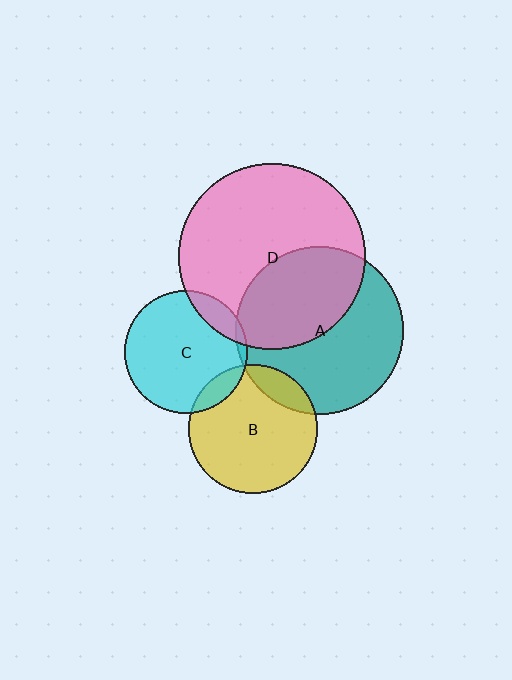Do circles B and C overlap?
Yes.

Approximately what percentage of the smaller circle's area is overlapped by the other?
Approximately 10%.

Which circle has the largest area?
Circle D (pink).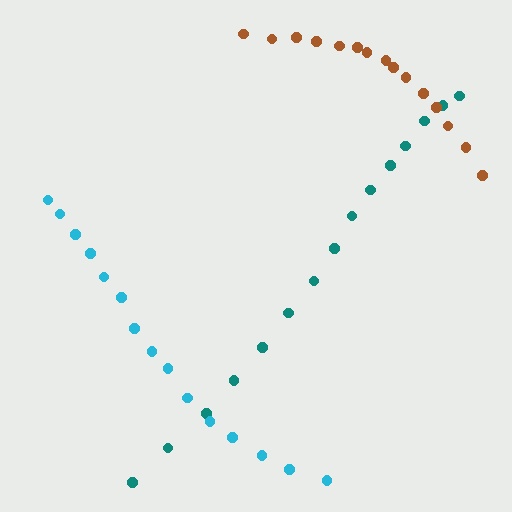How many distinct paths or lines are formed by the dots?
There are 3 distinct paths.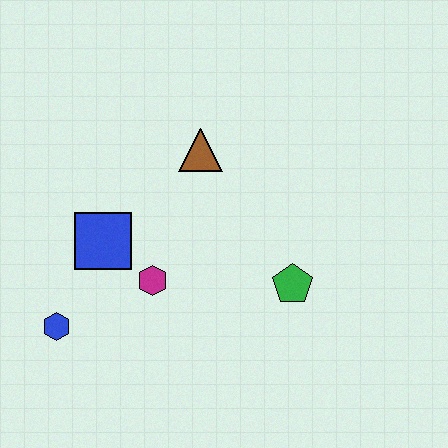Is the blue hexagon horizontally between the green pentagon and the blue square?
No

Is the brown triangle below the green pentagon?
No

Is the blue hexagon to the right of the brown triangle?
No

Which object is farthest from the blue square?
The green pentagon is farthest from the blue square.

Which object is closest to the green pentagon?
The magenta hexagon is closest to the green pentagon.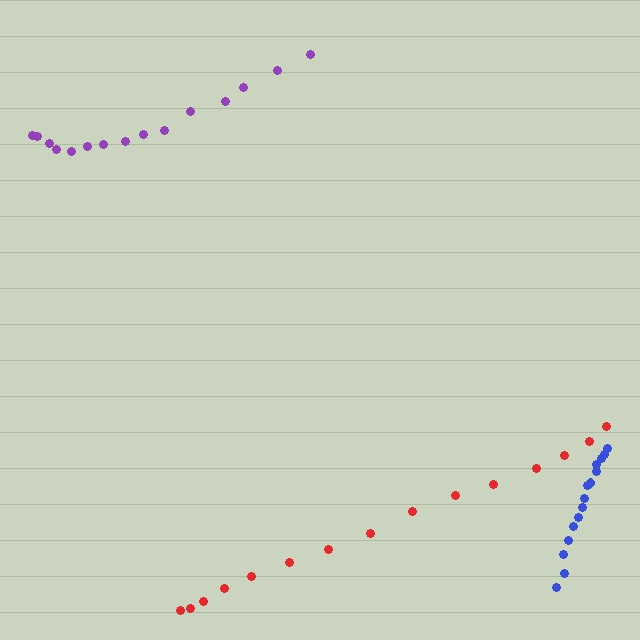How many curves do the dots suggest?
There are 3 distinct paths.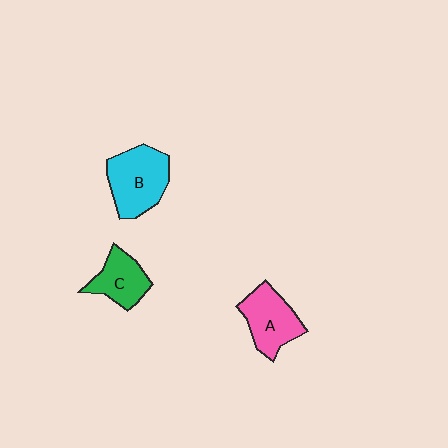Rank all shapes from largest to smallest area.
From largest to smallest: B (cyan), A (pink), C (green).